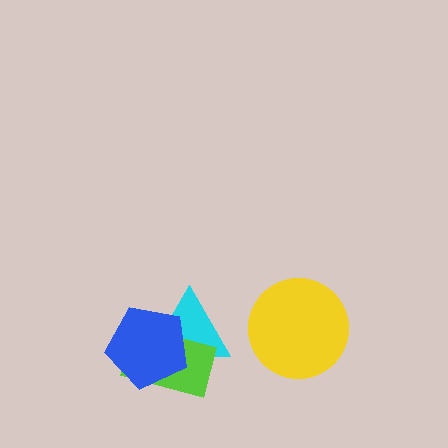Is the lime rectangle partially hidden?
Yes, it is partially covered by another shape.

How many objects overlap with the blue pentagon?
2 objects overlap with the blue pentagon.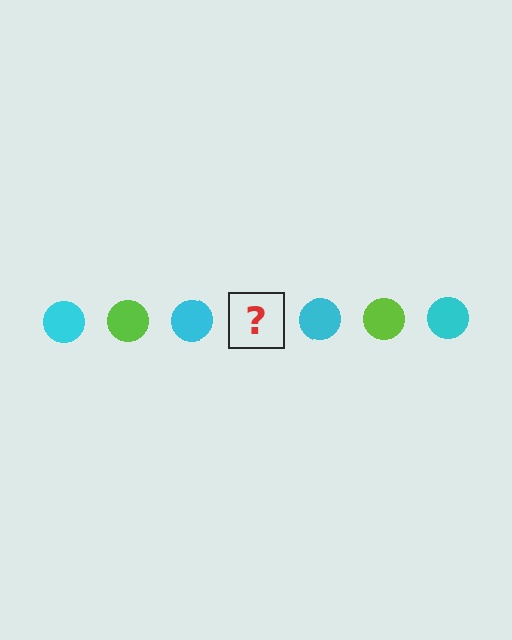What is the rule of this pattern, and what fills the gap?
The rule is that the pattern cycles through cyan, lime circles. The gap should be filled with a lime circle.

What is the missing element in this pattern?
The missing element is a lime circle.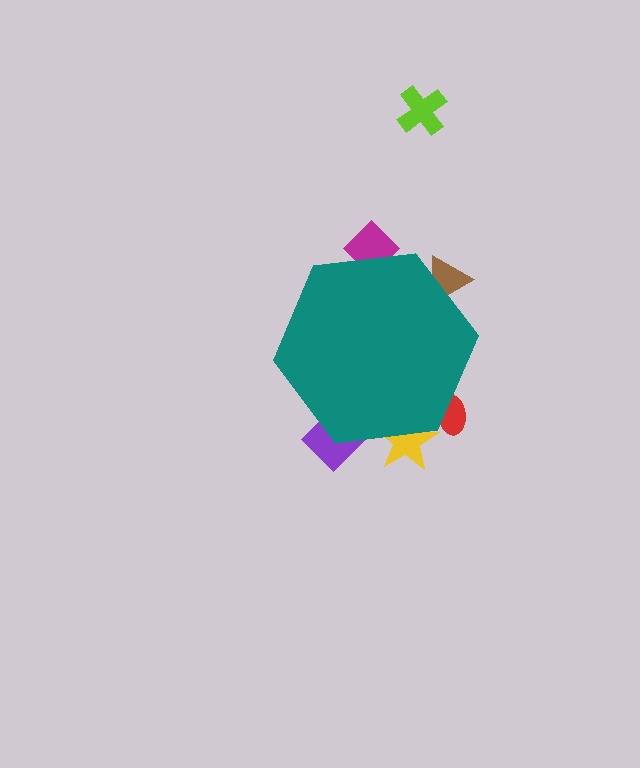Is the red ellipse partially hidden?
Yes, the red ellipse is partially hidden behind the teal hexagon.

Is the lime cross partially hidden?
No, the lime cross is fully visible.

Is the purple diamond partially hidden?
Yes, the purple diamond is partially hidden behind the teal hexagon.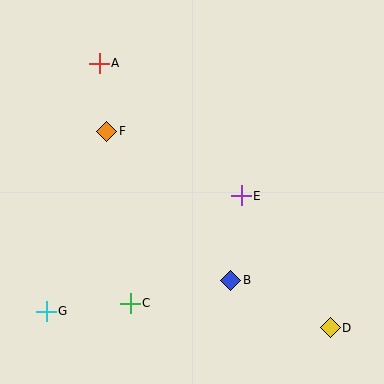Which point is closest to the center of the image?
Point E at (241, 196) is closest to the center.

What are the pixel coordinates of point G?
Point G is at (46, 311).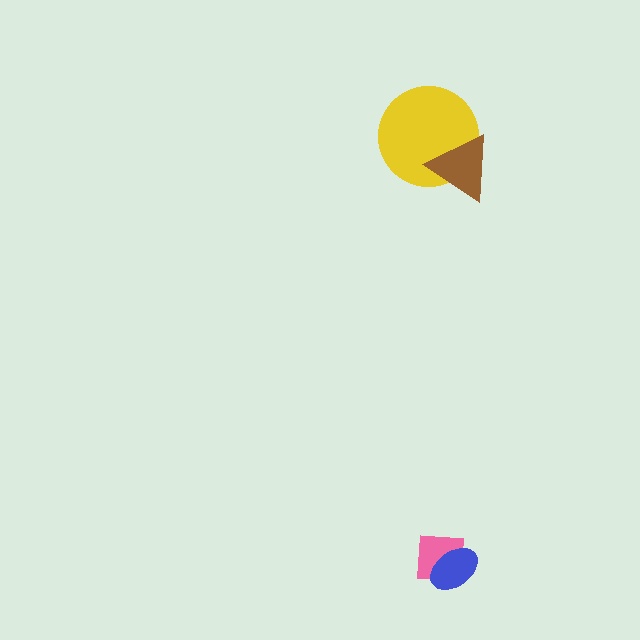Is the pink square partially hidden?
Yes, it is partially covered by another shape.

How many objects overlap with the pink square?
1 object overlaps with the pink square.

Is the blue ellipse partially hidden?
No, no other shape covers it.